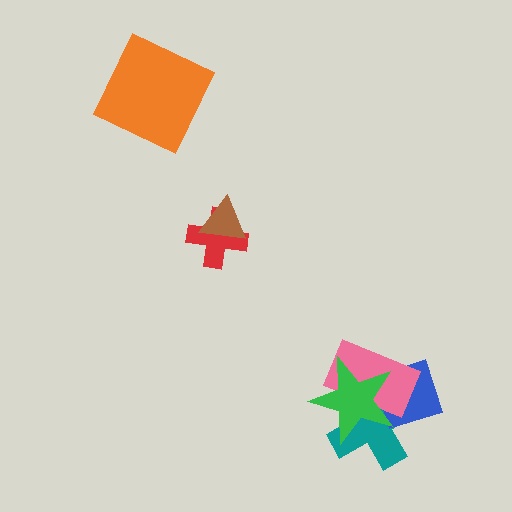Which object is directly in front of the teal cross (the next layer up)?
The blue diamond is directly in front of the teal cross.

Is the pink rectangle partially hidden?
Yes, it is partially covered by another shape.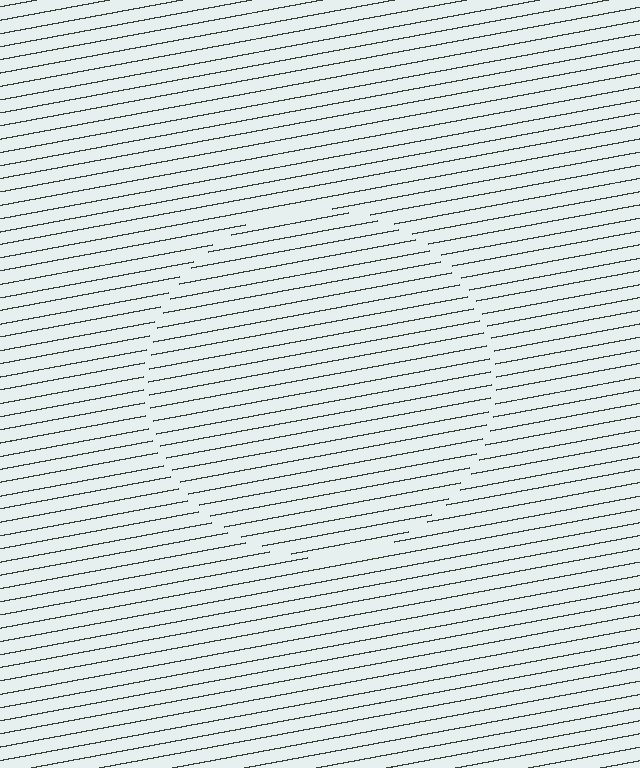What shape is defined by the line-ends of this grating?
An illusory circle. The interior of the shape contains the same grating, shifted by half a period — the contour is defined by the phase discontinuity where line-ends from the inner and outer gratings abut.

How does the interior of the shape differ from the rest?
The interior of the shape contains the same grating, shifted by half a period — the contour is defined by the phase discontinuity where line-ends from the inner and outer gratings abut.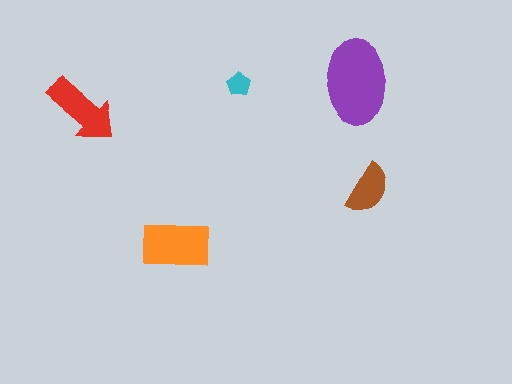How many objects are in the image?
There are 5 objects in the image.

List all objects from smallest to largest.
The cyan pentagon, the brown semicircle, the red arrow, the orange rectangle, the purple ellipse.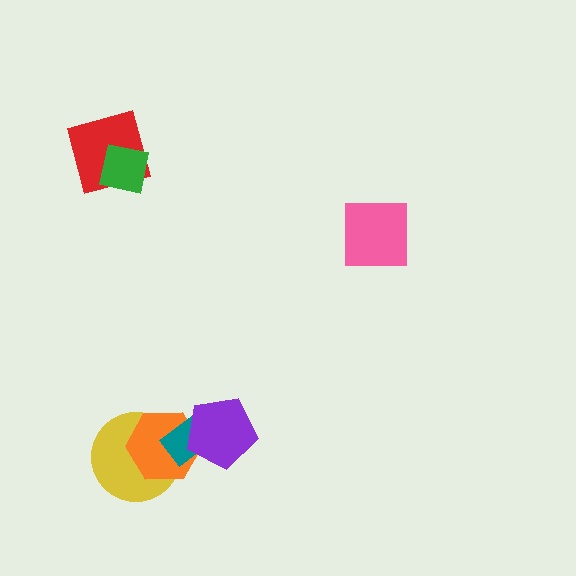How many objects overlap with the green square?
1 object overlaps with the green square.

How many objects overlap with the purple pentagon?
2 objects overlap with the purple pentagon.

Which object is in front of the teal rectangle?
The purple pentagon is in front of the teal rectangle.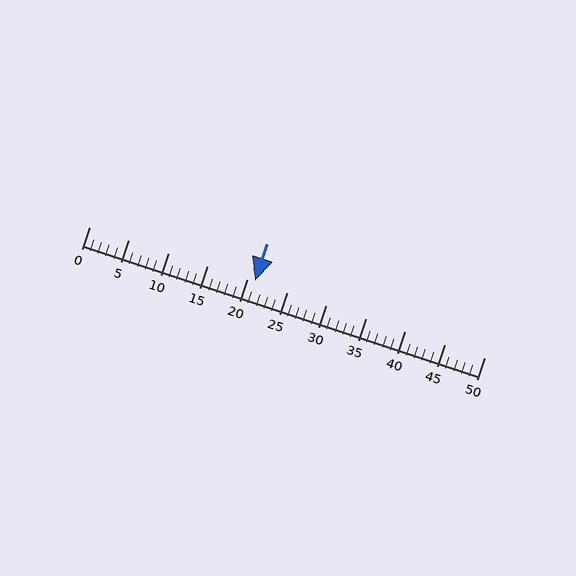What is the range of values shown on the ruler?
The ruler shows values from 0 to 50.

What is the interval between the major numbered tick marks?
The major tick marks are spaced 5 units apart.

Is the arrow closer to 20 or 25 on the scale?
The arrow is closer to 20.